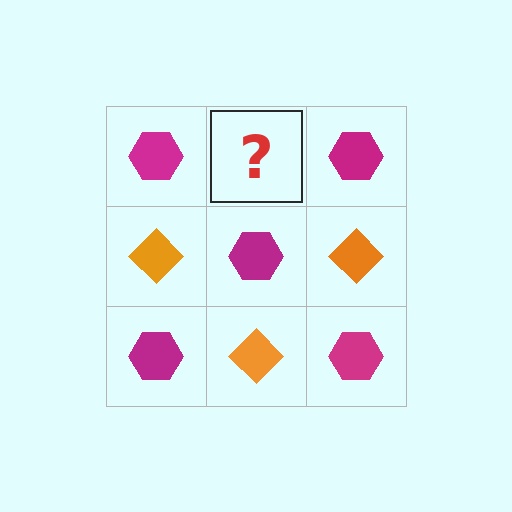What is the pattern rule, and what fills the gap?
The rule is that it alternates magenta hexagon and orange diamond in a checkerboard pattern. The gap should be filled with an orange diamond.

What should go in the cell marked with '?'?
The missing cell should contain an orange diamond.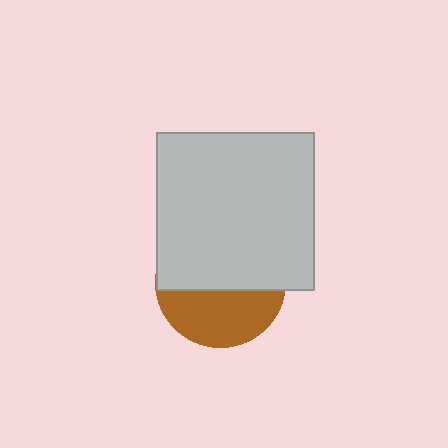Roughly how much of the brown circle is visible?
A small part of it is visible (roughly 41%).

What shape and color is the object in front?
The object in front is a light gray square.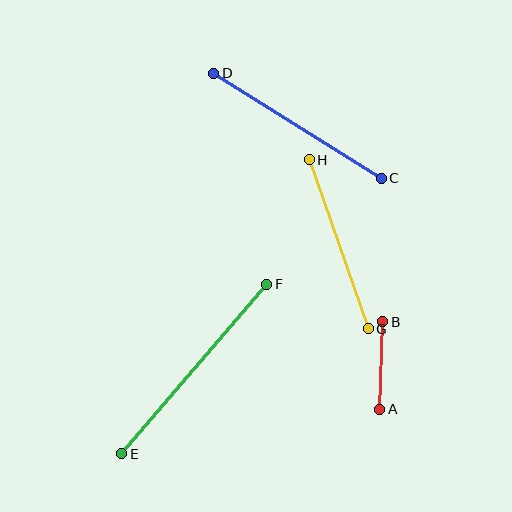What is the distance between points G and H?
The distance is approximately 179 pixels.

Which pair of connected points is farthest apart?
Points E and F are farthest apart.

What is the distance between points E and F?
The distance is approximately 223 pixels.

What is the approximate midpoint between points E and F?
The midpoint is at approximately (194, 369) pixels.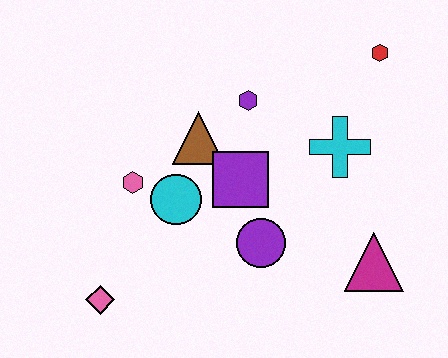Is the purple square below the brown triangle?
Yes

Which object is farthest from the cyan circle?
The red hexagon is farthest from the cyan circle.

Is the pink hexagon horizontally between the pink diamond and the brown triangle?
Yes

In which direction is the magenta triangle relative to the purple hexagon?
The magenta triangle is below the purple hexagon.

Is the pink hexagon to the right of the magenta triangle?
No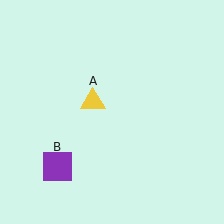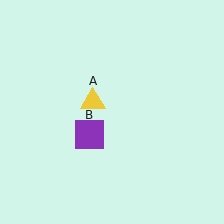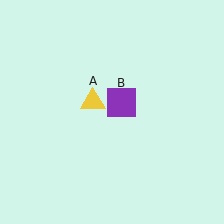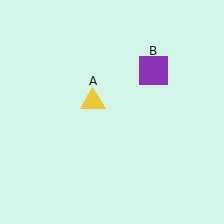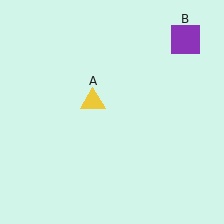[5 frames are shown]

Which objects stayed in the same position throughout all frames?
Yellow triangle (object A) remained stationary.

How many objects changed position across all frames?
1 object changed position: purple square (object B).